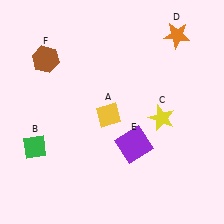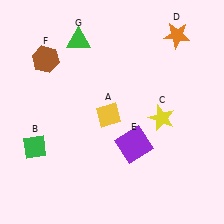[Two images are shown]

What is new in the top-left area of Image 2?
A green triangle (G) was added in the top-left area of Image 2.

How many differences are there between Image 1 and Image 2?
There is 1 difference between the two images.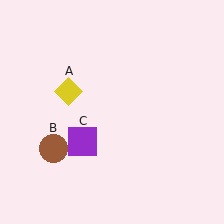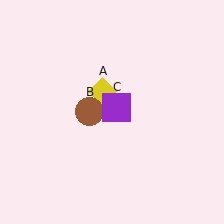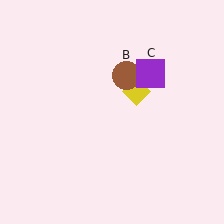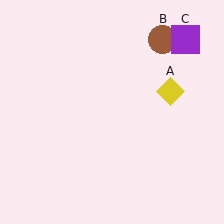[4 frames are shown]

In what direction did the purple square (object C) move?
The purple square (object C) moved up and to the right.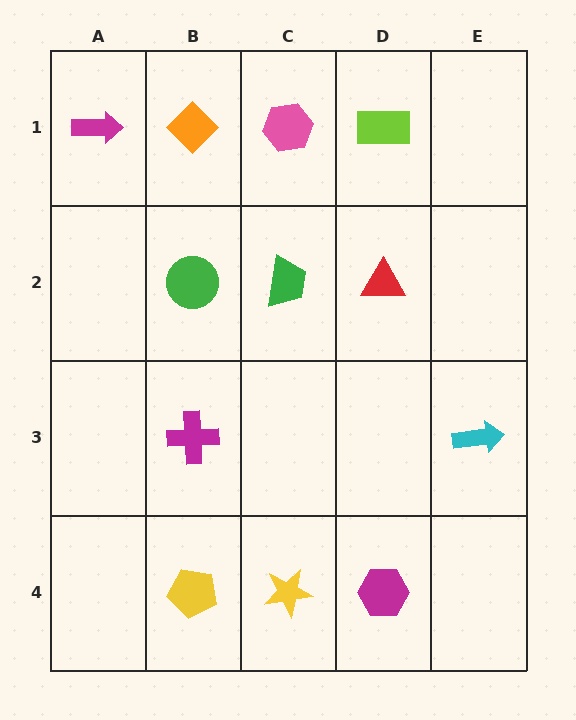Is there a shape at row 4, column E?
No, that cell is empty.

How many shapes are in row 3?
2 shapes.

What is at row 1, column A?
A magenta arrow.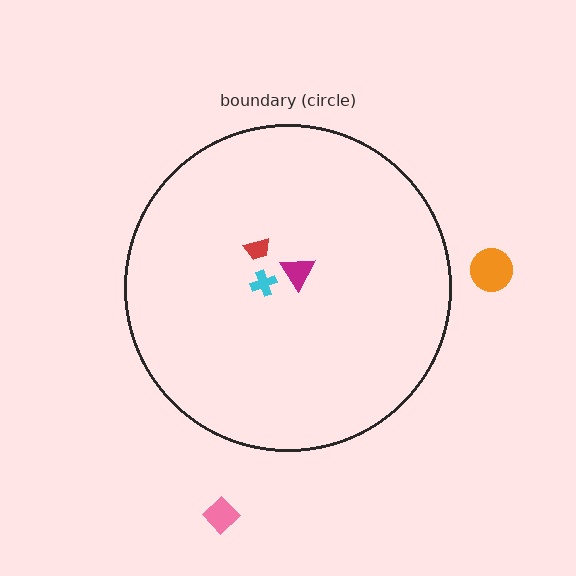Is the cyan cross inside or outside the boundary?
Inside.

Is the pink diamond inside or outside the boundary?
Outside.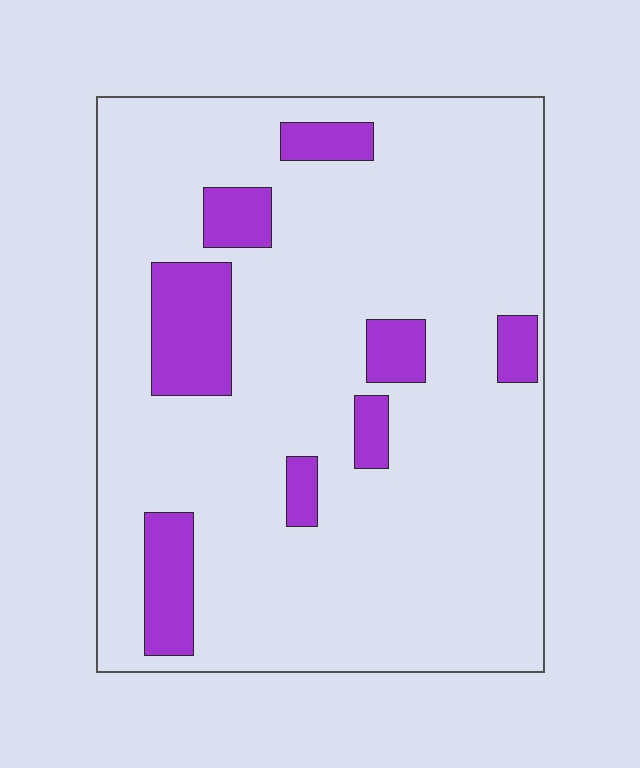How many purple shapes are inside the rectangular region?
8.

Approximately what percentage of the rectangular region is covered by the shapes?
Approximately 15%.